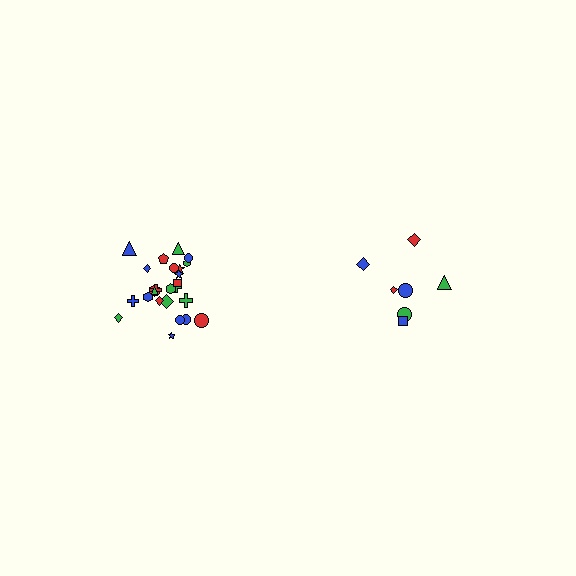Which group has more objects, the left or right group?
The left group.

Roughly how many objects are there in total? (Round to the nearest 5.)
Roughly 30 objects in total.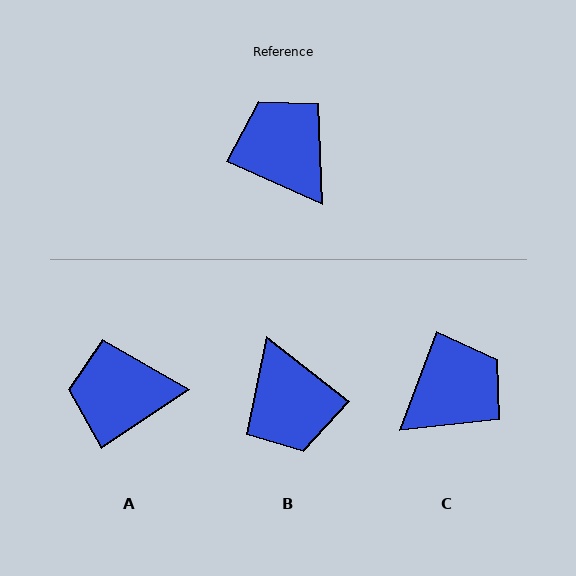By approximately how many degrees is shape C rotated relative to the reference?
Approximately 86 degrees clockwise.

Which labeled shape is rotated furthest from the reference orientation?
B, about 166 degrees away.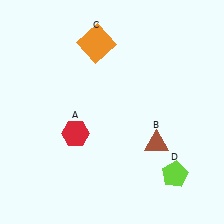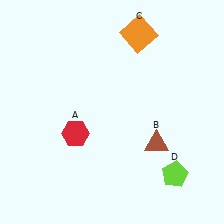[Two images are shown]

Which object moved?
The orange square (C) moved right.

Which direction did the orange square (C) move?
The orange square (C) moved right.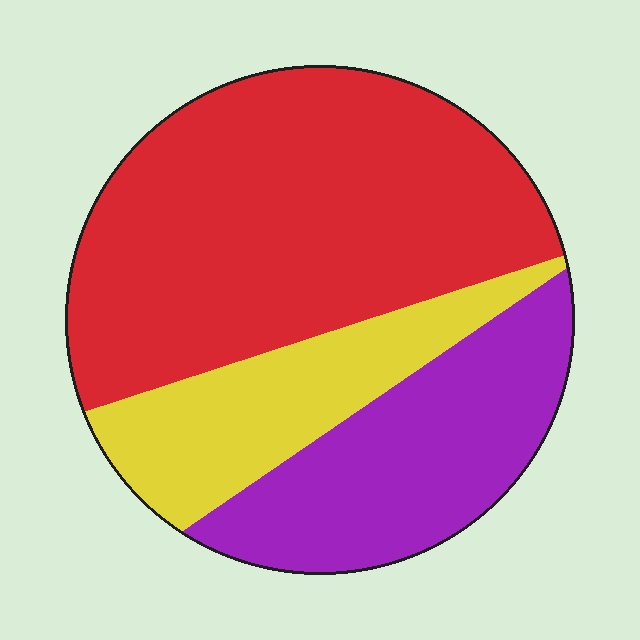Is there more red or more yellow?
Red.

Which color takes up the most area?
Red, at roughly 55%.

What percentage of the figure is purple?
Purple takes up about one quarter (1/4) of the figure.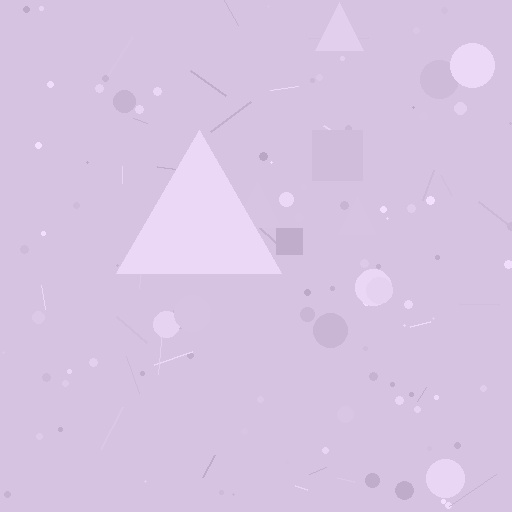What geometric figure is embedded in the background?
A triangle is embedded in the background.